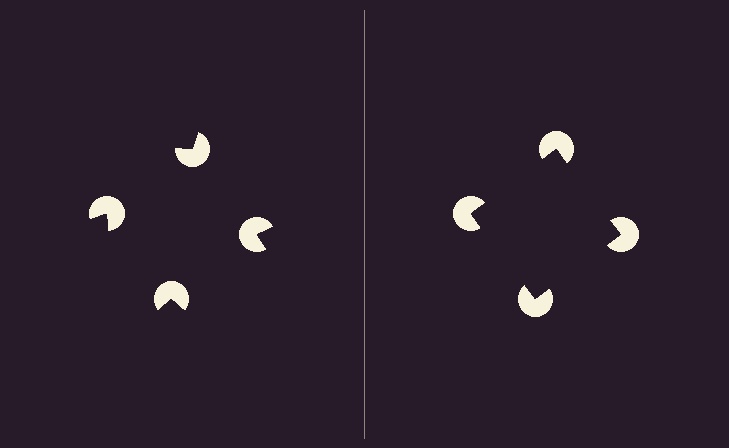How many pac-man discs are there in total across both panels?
8 — 4 on each side.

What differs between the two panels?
The pac-man discs are positioned identically on both sides; only the wedge orientations differ. On the right they align to a square; on the left they are misaligned.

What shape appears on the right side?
An illusory square.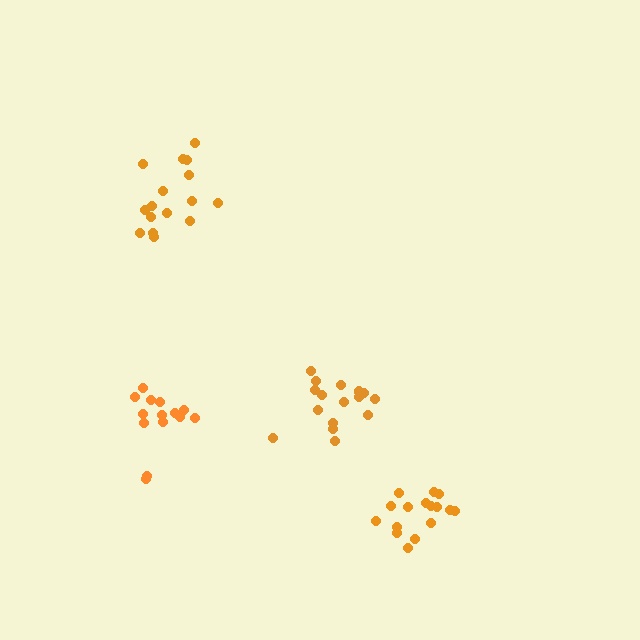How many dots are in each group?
Group 1: 16 dots, Group 2: 14 dots, Group 3: 17 dots, Group 4: 16 dots (63 total).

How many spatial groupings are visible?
There are 4 spatial groupings.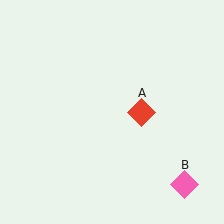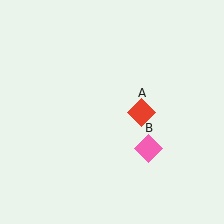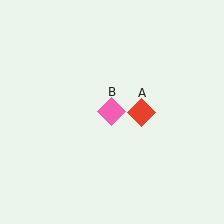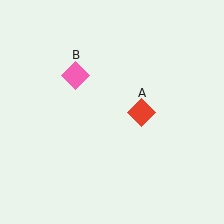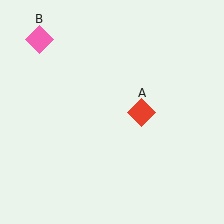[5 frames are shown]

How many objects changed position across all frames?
1 object changed position: pink diamond (object B).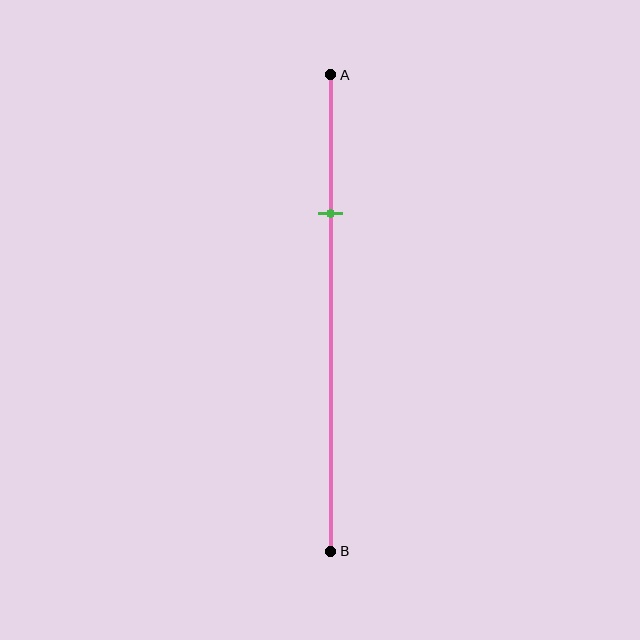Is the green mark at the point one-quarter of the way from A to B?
No, the mark is at about 30% from A, not at the 25% one-quarter point.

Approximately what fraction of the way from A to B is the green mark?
The green mark is approximately 30% of the way from A to B.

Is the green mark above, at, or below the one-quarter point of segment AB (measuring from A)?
The green mark is below the one-quarter point of segment AB.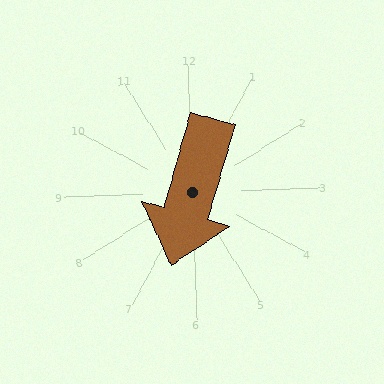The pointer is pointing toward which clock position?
Roughly 7 o'clock.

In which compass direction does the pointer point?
South.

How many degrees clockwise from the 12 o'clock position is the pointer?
Approximately 198 degrees.